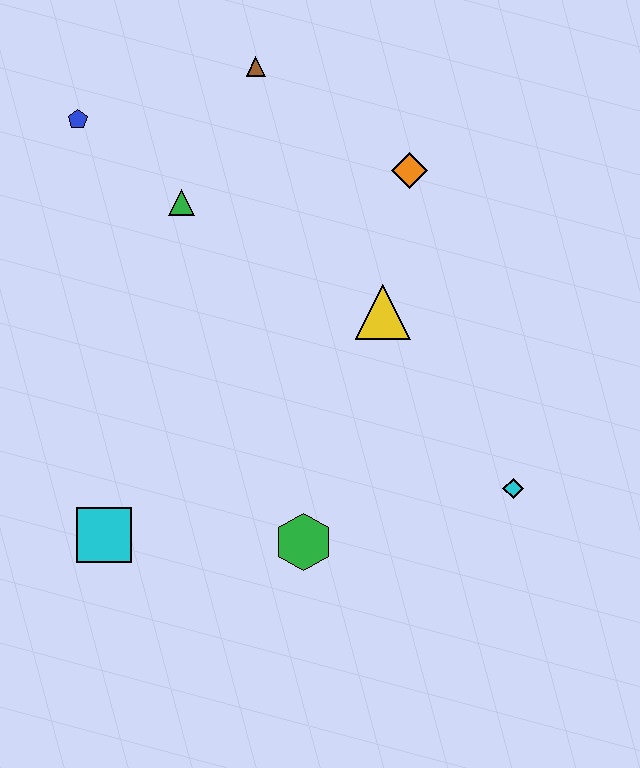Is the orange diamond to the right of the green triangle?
Yes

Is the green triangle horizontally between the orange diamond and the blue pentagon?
Yes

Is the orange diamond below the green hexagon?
No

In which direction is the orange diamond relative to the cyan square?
The orange diamond is above the cyan square.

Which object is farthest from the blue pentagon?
The cyan diamond is farthest from the blue pentagon.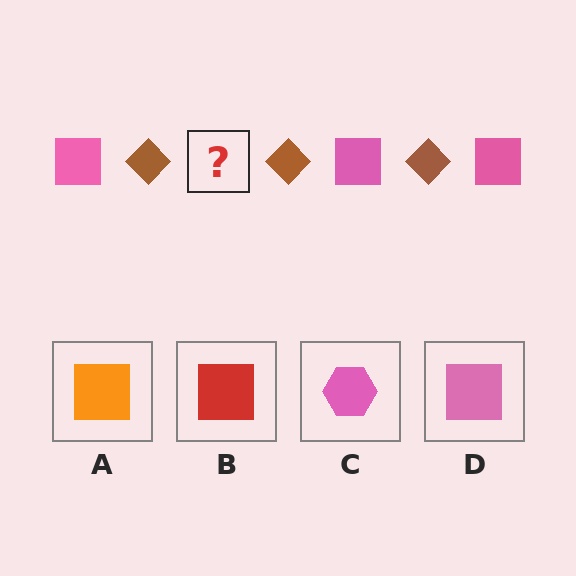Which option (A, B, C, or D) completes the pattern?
D.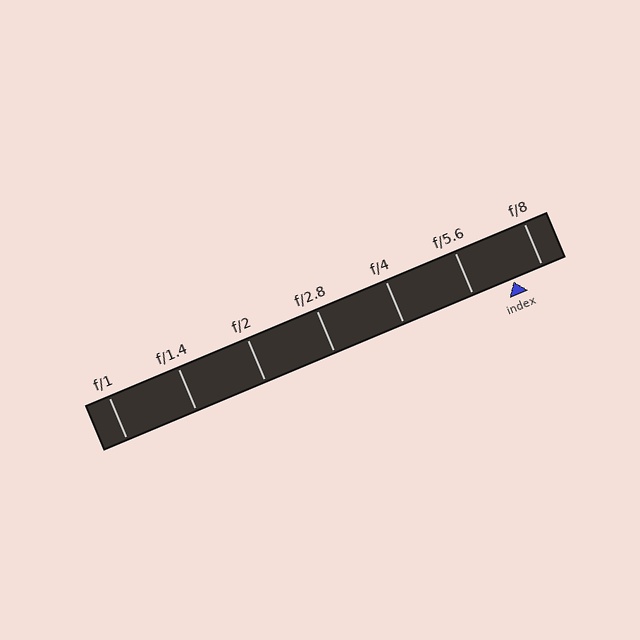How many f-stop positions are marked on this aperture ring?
There are 7 f-stop positions marked.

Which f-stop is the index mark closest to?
The index mark is closest to f/8.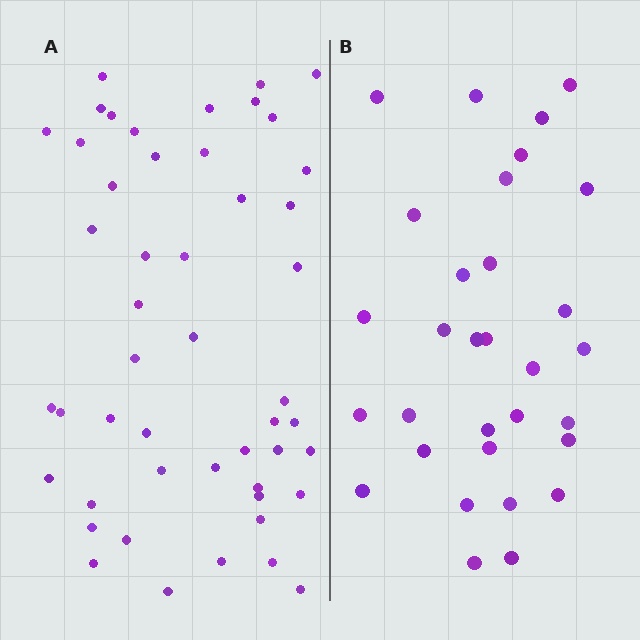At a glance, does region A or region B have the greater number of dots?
Region A (the left region) has more dots.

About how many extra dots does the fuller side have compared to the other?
Region A has approximately 20 more dots than region B.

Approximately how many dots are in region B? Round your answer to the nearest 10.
About 30 dots. (The exact count is 31, which rounds to 30.)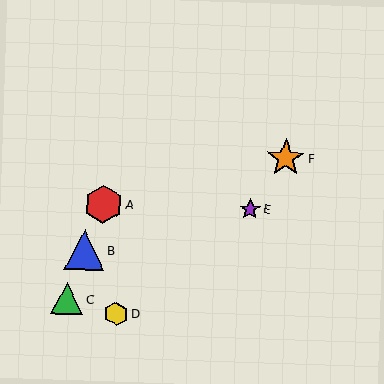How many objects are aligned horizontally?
2 objects (A, E) are aligned horizontally.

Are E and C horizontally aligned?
No, E is at y≈209 and C is at y≈299.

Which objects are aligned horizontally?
Objects A, E are aligned horizontally.